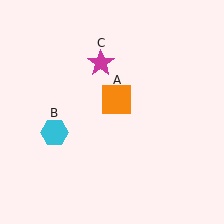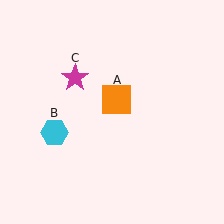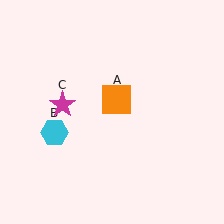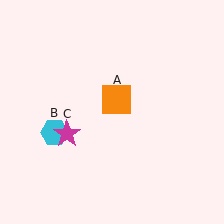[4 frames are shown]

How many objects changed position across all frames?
1 object changed position: magenta star (object C).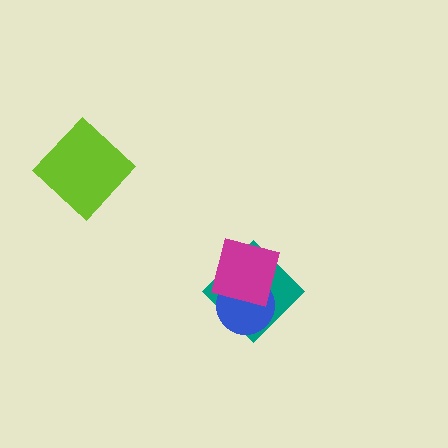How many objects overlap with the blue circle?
2 objects overlap with the blue circle.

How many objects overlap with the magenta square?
2 objects overlap with the magenta square.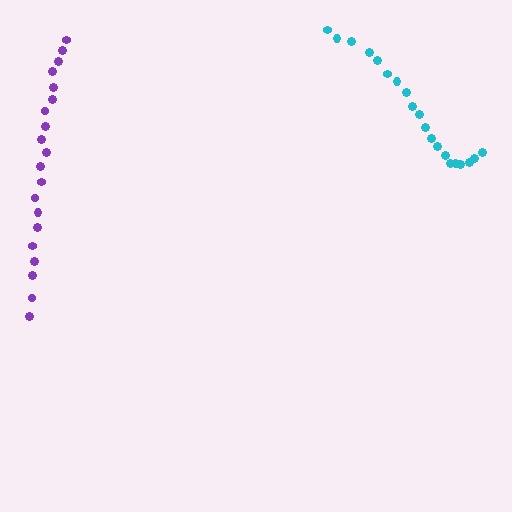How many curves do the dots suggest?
There are 2 distinct paths.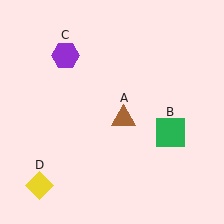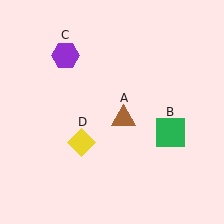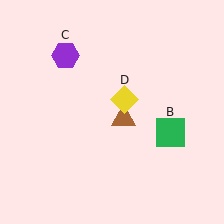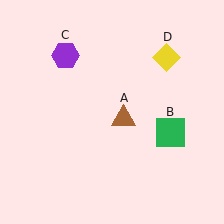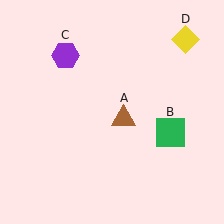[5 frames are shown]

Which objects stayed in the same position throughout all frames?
Brown triangle (object A) and green square (object B) and purple hexagon (object C) remained stationary.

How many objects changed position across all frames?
1 object changed position: yellow diamond (object D).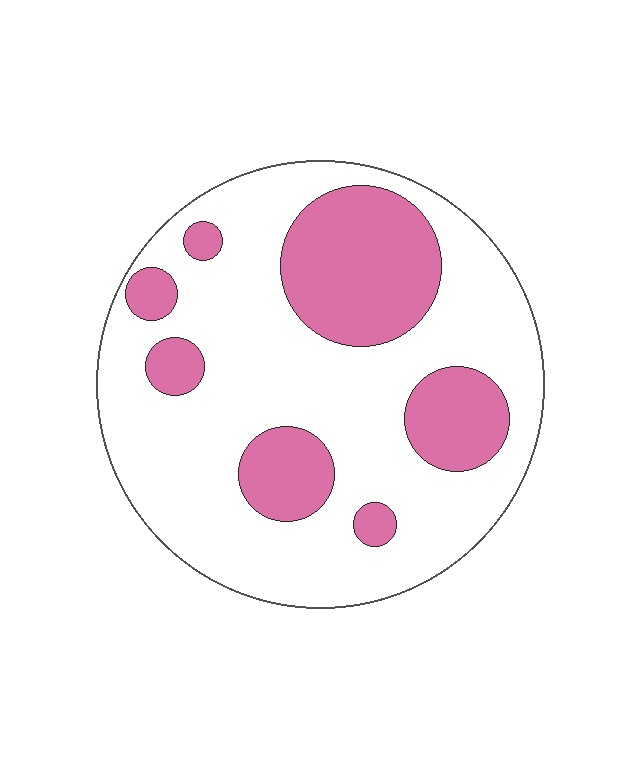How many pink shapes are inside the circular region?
7.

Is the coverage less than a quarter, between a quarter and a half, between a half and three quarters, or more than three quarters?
Between a quarter and a half.